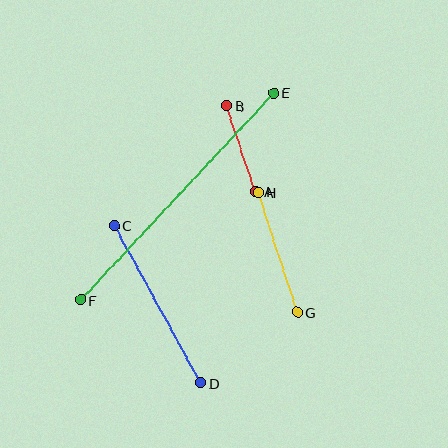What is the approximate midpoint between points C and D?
The midpoint is at approximately (157, 304) pixels.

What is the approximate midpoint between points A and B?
The midpoint is at approximately (241, 149) pixels.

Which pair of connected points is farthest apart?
Points E and F are farthest apart.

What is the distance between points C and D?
The distance is approximately 179 pixels.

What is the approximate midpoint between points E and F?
The midpoint is at approximately (177, 197) pixels.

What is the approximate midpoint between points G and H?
The midpoint is at approximately (278, 252) pixels.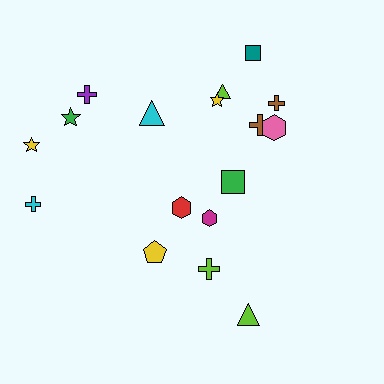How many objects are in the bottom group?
There are 5 objects.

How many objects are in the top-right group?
There are 7 objects.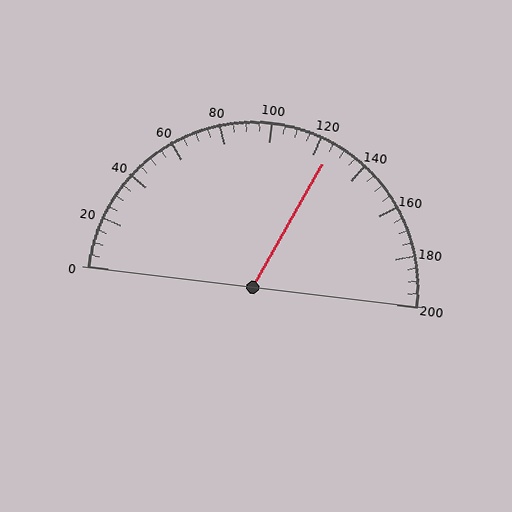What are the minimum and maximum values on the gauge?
The gauge ranges from 0 to 200.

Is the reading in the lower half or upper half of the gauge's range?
The reading is in the upper half of the range (0 to 200).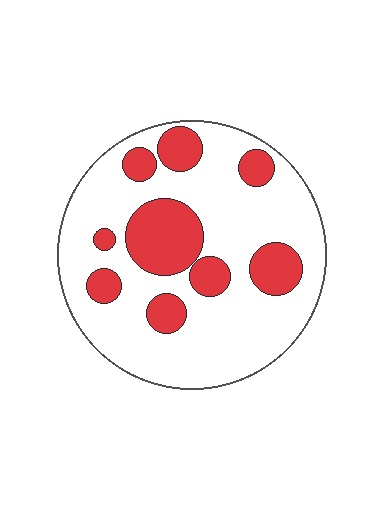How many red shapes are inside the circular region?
9.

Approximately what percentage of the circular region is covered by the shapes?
Approximately 25%.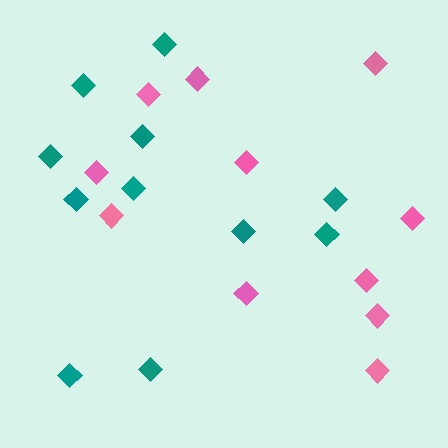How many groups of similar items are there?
There are 2 groups: one group of teal diamonds (11) and one group of pink diamonds (11).